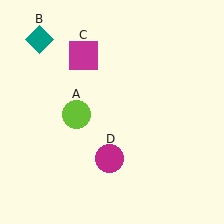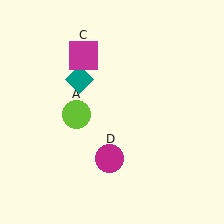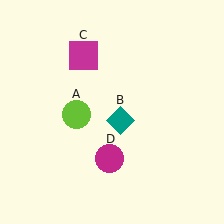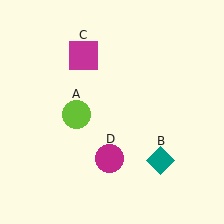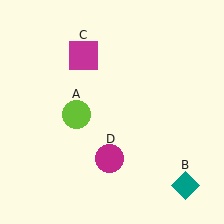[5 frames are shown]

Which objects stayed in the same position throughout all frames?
Lime circle (object A) and magenta square (object C) and magenta circle (object D) remained stationary.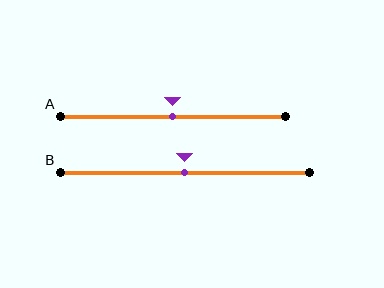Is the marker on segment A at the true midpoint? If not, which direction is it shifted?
Yes, the marker on segment A is at the true midpoint.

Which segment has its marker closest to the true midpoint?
Segment A has its marker closest to the true midpoint.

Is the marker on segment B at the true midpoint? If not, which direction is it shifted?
Yes, the marker on segment B is at the true midpoint.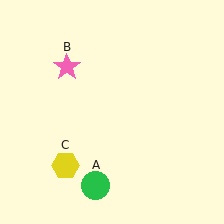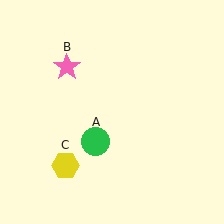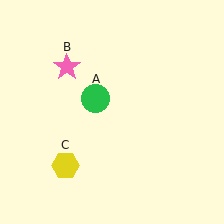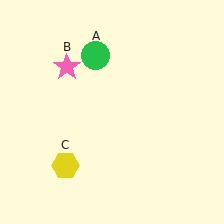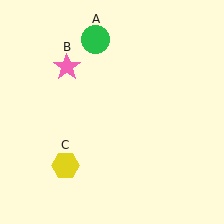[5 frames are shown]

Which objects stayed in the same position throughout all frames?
Pink star (object B) and yellow hexagon (object C) remained stationary.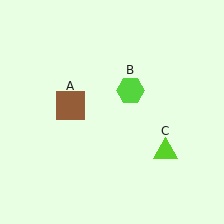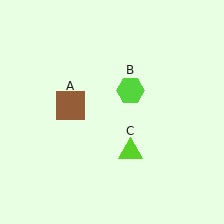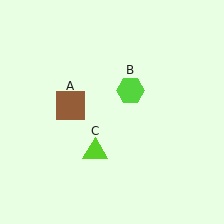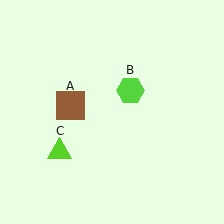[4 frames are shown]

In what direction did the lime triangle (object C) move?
The lime triangle (object C) moved left.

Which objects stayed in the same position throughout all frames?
Brown square (object A) and lime hexagon (object B) remained stationary.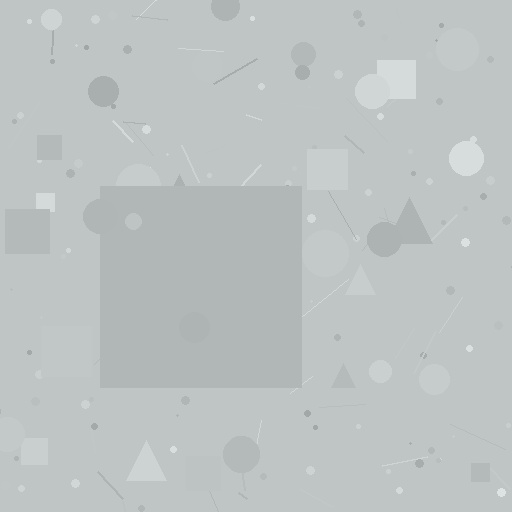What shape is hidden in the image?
A square is hidden in the image.